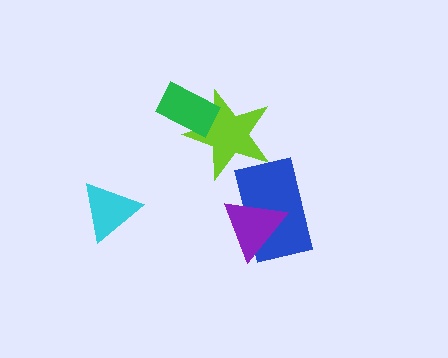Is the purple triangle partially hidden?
No, no other shape covers it.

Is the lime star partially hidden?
Yes, it is partially covered by another shape.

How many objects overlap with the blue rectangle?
1 object overlaps with the blue rectangle.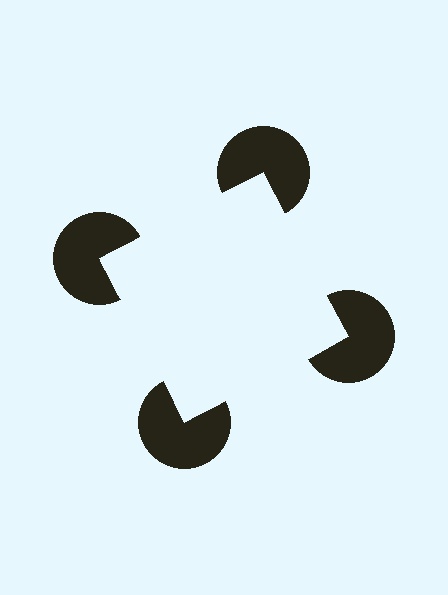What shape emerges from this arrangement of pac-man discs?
An illusory square — its edges are inferred from the aligned wedge cuts in the pac-man discs, not physically drawn.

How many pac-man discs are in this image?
There are 4 — one at each vertex of the illusory square.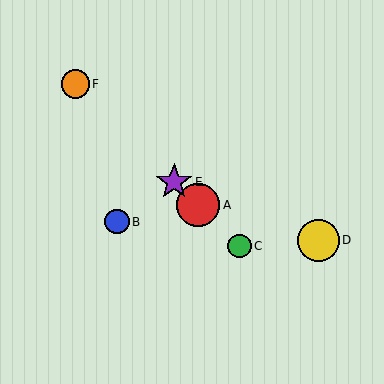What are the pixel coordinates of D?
Object D is at (319, 240).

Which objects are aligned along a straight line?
Objects A, C, E, F are aligned along a straight line.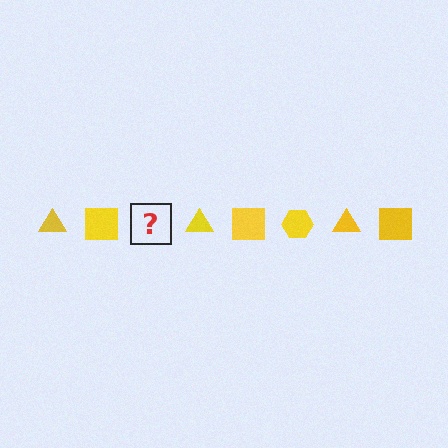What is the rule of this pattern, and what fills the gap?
The rule is that the pattern cycles through triangle, square, hexagon shapes in yellow. The gap should be filled with a yellow hexagon.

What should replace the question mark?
The question mark should be replaced with a yellow hexagon.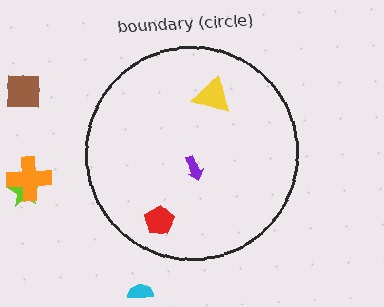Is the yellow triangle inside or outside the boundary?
Inside.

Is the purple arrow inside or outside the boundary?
Inside.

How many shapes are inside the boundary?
3 inside, 4 outside.